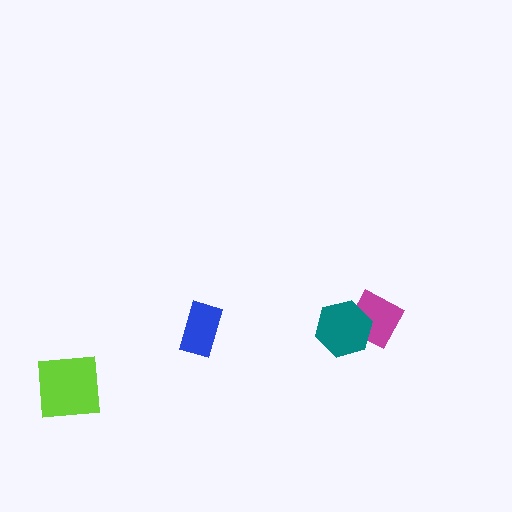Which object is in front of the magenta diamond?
The teal hexagon is in front of the magenta diamond.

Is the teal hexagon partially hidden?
No, no other shape covers it.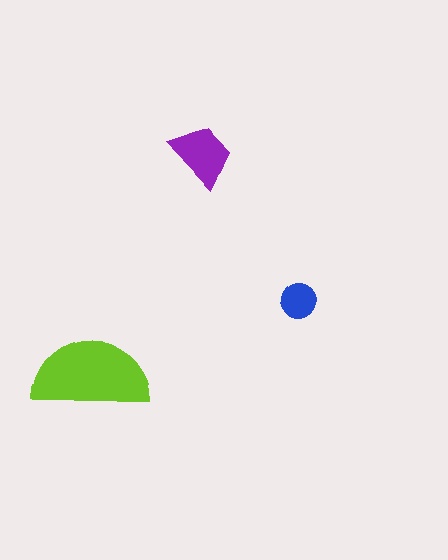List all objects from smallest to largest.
The blue circle, the purple trapezoid, the lime semicircle.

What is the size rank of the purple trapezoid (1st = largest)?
2nd.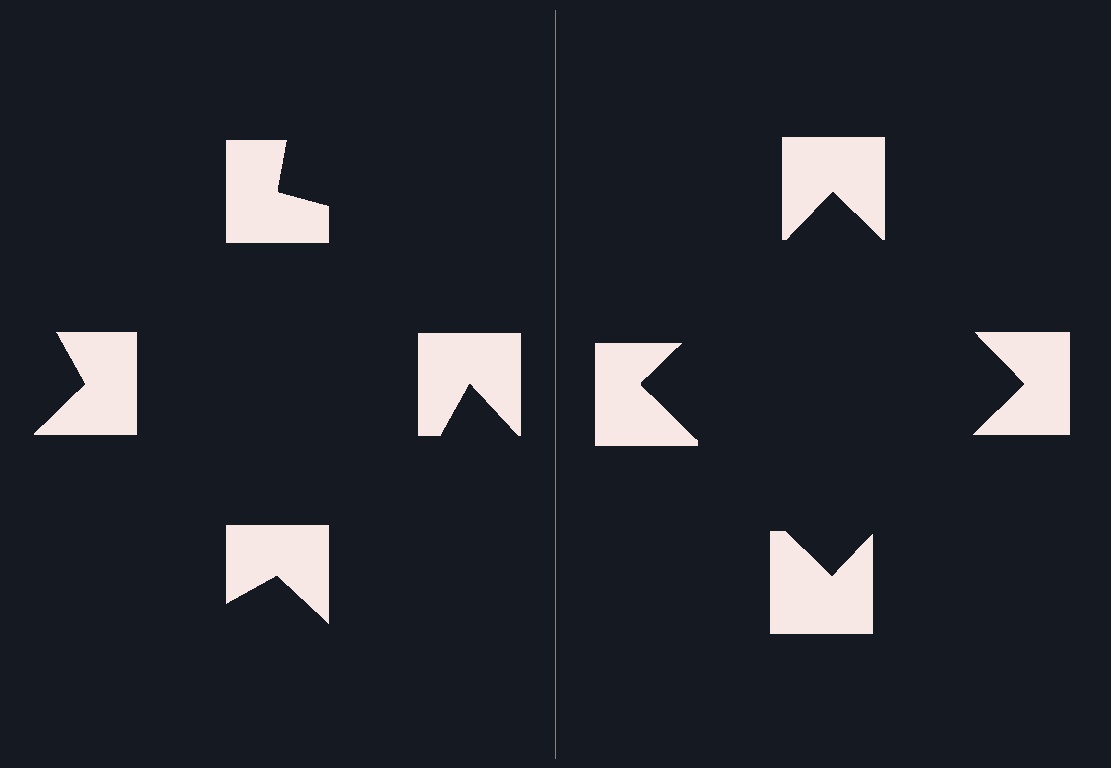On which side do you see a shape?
An illusory square appears on the right side. On the left side the wedge cuts are rotated, so no coherent shape forms.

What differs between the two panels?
The notched squares are positioned identically on both sides; only the wedge orientations differ. On the right they align to a square; on the left they are misaligned.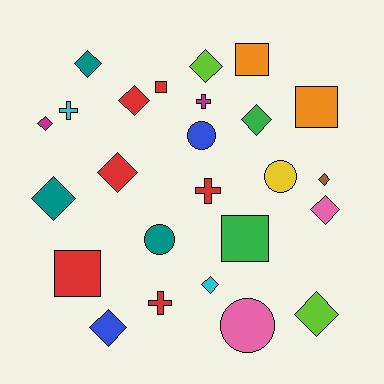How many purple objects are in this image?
There are no purple objects.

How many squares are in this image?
There are 5 squares.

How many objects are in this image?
There are 25 objects.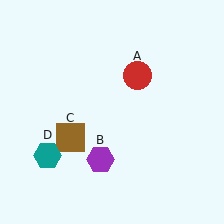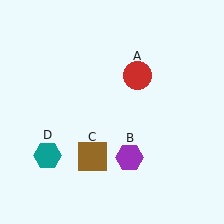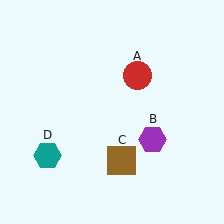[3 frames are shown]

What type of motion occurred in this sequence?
The purple hexagon (object B), brown square (object C) rotated counterclockwise around the center of the scene.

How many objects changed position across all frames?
2 objects changed position: purple hexagon (object B), brown square (object C).